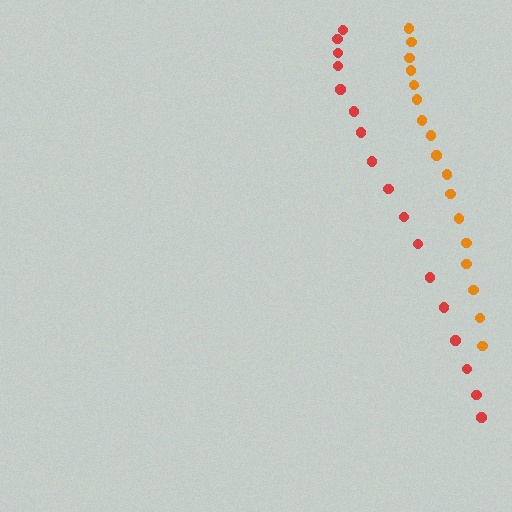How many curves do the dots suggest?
There are 2 distinct paths.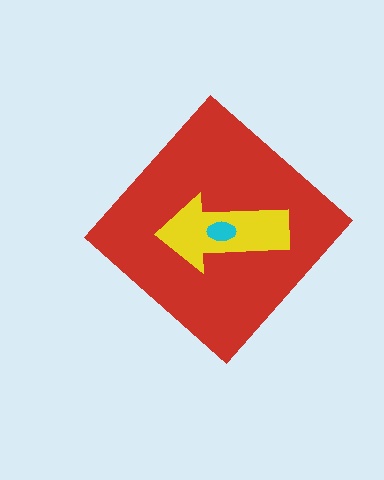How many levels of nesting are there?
3.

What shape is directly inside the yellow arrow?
The cyan ellipse.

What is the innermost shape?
The cyan ellipse.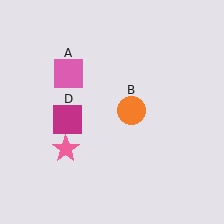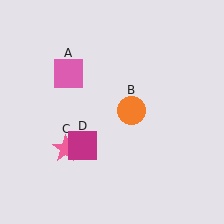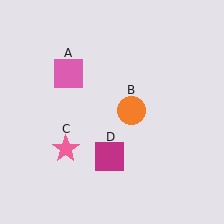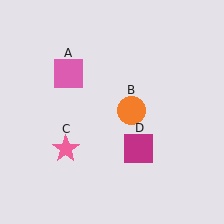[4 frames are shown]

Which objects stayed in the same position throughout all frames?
Pink square (object A) and orange circle (object B) and pink star (object C) remained stationary.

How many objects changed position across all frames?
1 object changed position: magenta square (object D).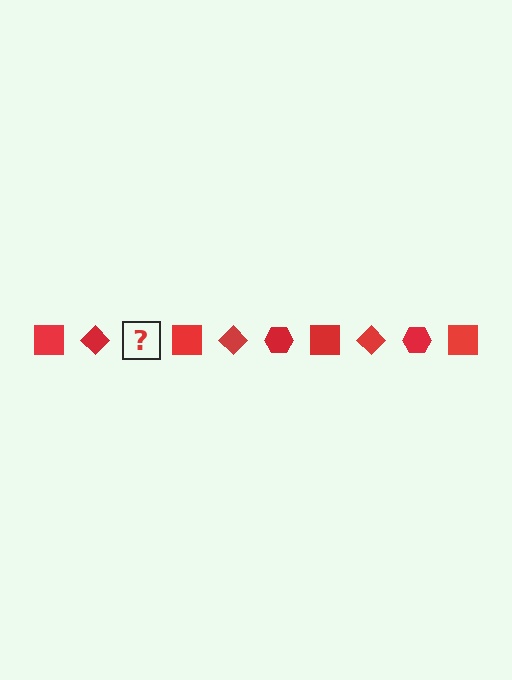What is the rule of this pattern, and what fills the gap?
The rule is that the pattern cycles through square, diamond, hexagon shapes in red. The gap should be filled with a red hexagon.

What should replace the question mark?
The question mark should be replaced with a red hexagon.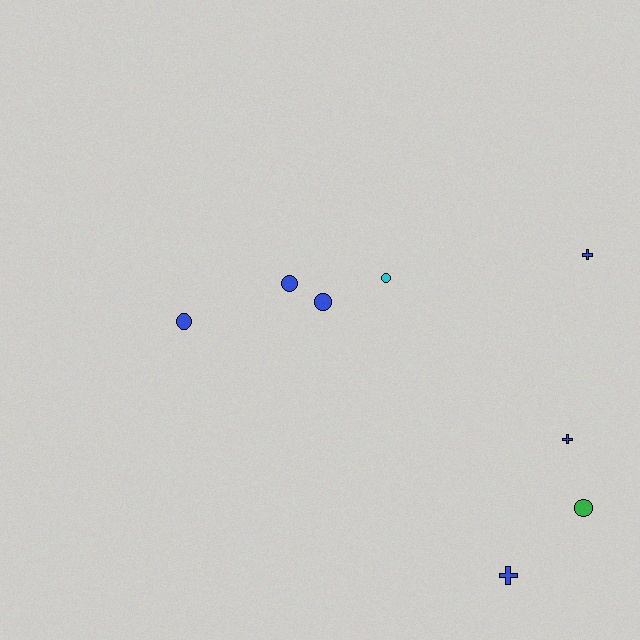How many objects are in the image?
There are 8 objects.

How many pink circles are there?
There are no pink circles.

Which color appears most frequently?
Blue, with 6 objects.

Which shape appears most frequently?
Circle, with 5 objects.